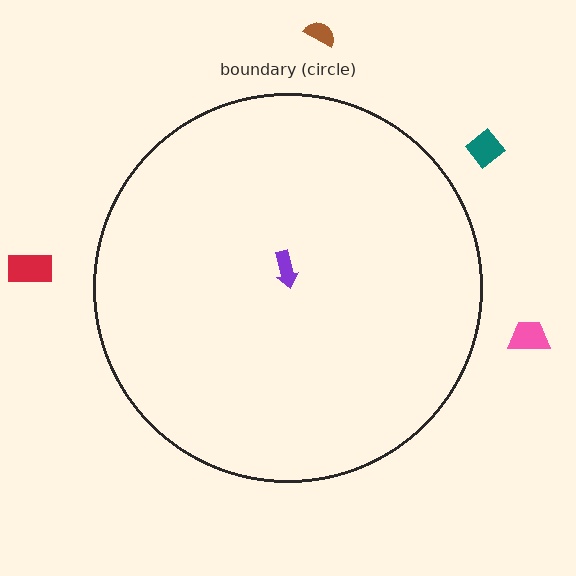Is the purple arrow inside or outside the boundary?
Inside.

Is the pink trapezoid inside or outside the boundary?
Outside.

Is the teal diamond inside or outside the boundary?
Outside.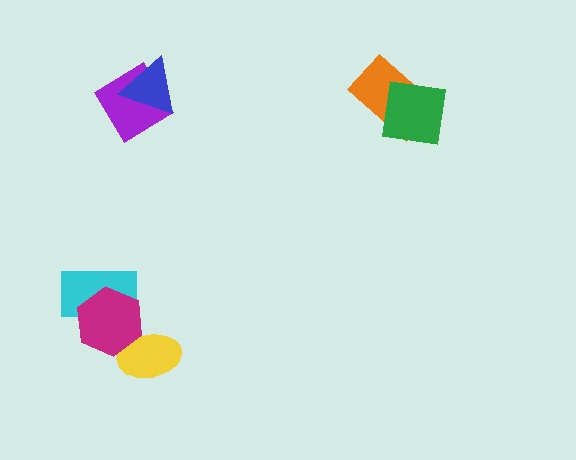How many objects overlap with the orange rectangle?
1 object overlaps with the orange rectangle.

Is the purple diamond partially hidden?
Yes, it is partially covered by another shape.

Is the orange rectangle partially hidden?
Yes, it is partially covered by another shape.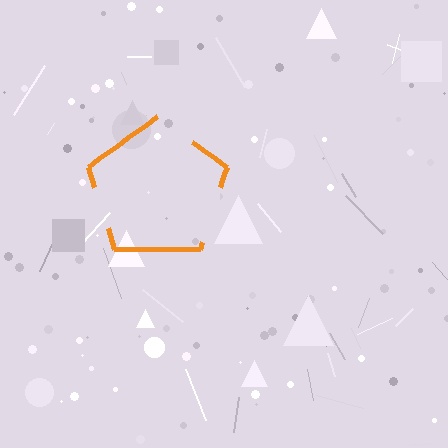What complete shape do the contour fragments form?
The contour fragments form a pentagon.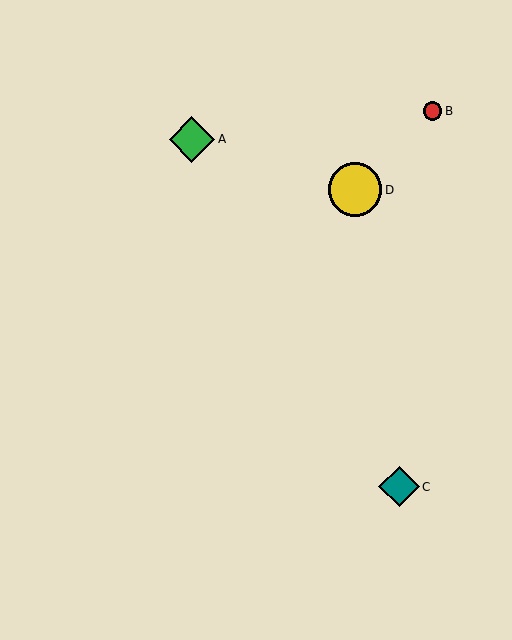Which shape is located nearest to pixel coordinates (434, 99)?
The red circle (labeled B) at (432, 111) is nearest to that location.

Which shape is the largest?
The yellow circle (labeled D) is the largest.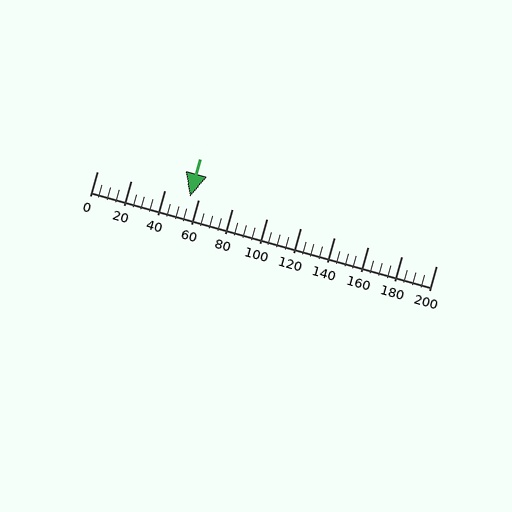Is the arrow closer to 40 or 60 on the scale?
The arrow is closer to 60.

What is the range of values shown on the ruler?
The ruler shows values from 0 to 200.